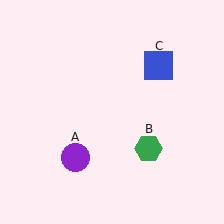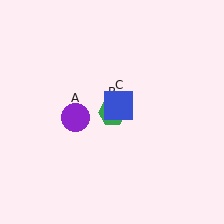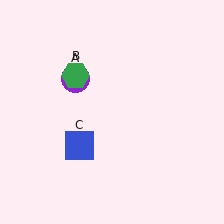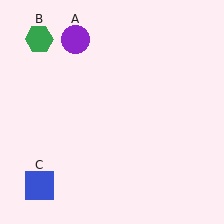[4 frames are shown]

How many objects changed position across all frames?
3 objects changed position: purple circle (object A), green hexagon (object B), blue square (object C).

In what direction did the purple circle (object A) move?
The purple circle (object A) moved up.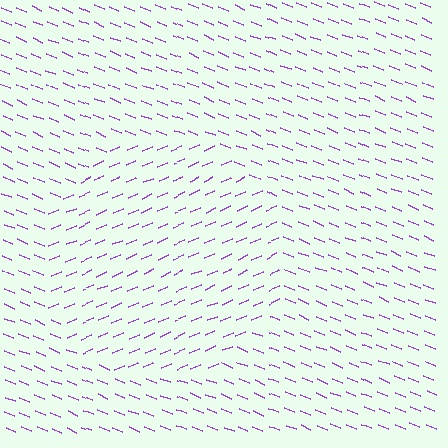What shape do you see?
I see a circle.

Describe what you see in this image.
The image is filled with small purple line segments. A circle region in the image has lines oriented differently from the surrounding lines, creating a visible texture boundary.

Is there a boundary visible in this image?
Yes, there is a texture boundary formed by a change in line orientation.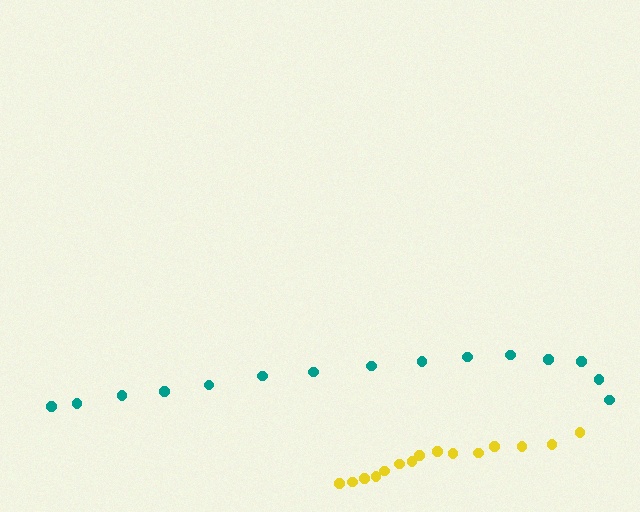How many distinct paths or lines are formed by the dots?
There are 2 distinct paths.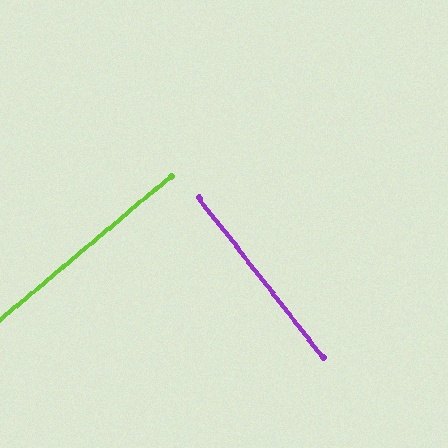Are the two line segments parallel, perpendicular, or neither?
Perpendicular — they meet at approximately 88°.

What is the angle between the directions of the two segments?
Approximately 88 degrees.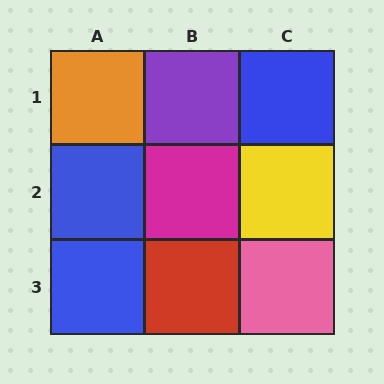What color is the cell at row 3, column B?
Red.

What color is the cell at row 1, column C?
Blue.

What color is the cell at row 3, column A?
Blue.